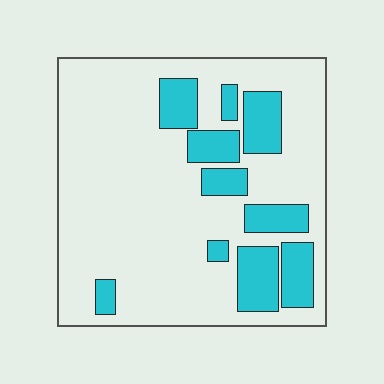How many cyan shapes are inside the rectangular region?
10.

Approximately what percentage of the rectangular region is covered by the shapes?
Approximately 20%.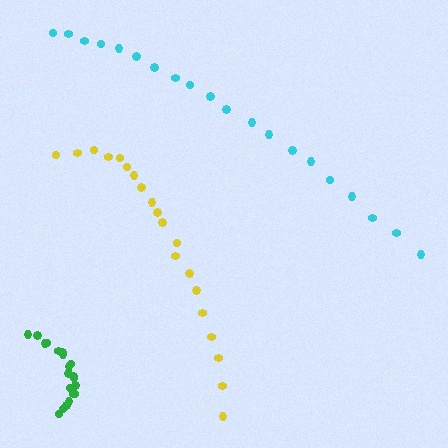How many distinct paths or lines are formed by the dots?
There are 3 distinct paths.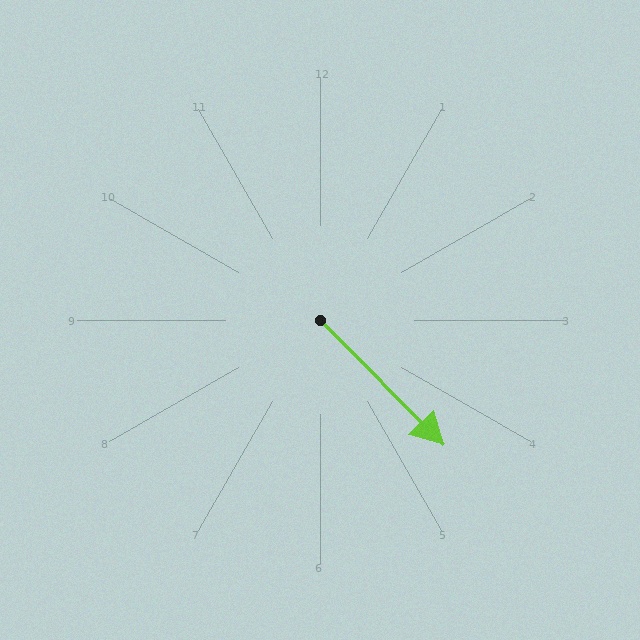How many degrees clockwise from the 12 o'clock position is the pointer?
Approximately 135 degrees.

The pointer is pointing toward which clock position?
Roughly 5 o'clock.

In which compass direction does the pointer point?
Southeast.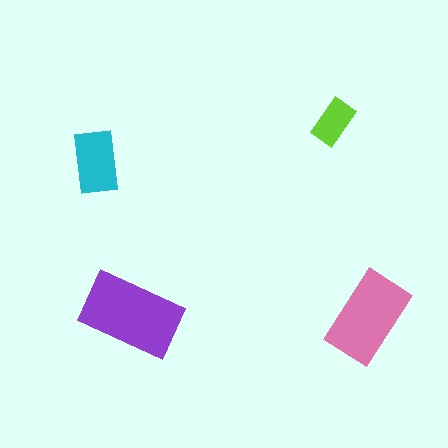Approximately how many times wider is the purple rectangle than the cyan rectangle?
About 1.5 times wider.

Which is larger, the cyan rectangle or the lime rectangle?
The cyan one.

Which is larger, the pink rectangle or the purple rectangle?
The purple one.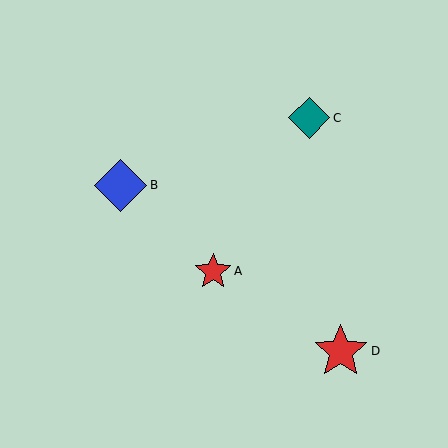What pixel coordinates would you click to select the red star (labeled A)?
Click at (213, 272) to select the red star A.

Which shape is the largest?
The red star (labeled D) is the largest.